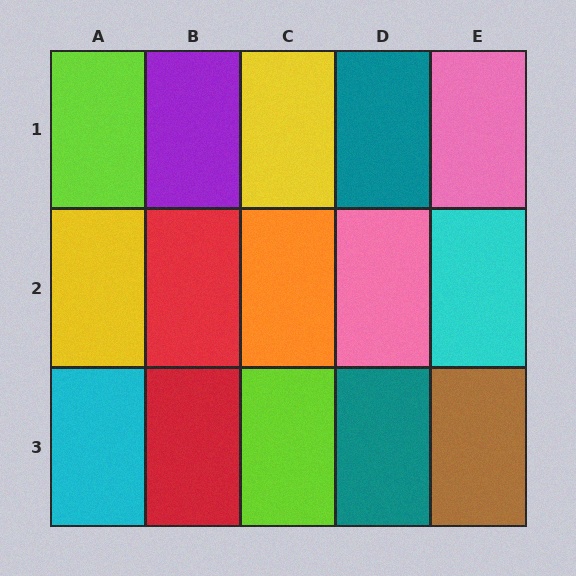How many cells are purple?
1 cell is purple.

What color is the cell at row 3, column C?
Lime.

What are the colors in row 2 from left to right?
Yellow, red, orange, pink, cyan.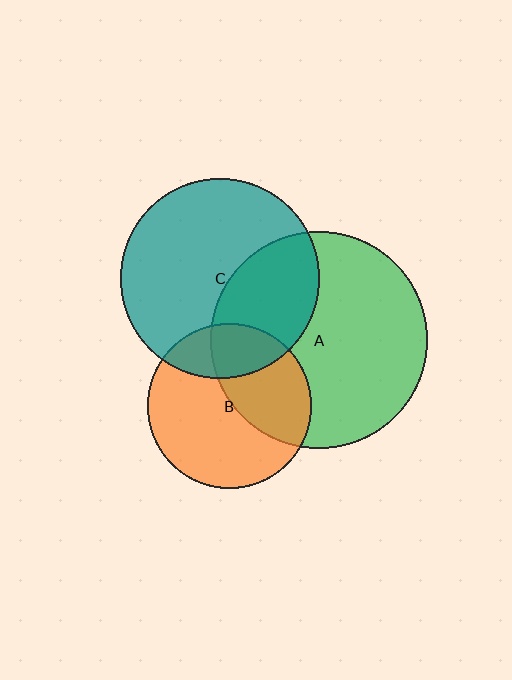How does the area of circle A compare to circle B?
Approximately 1.7 times.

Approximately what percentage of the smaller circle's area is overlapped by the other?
Approximately 40%.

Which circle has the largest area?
Circle A (green).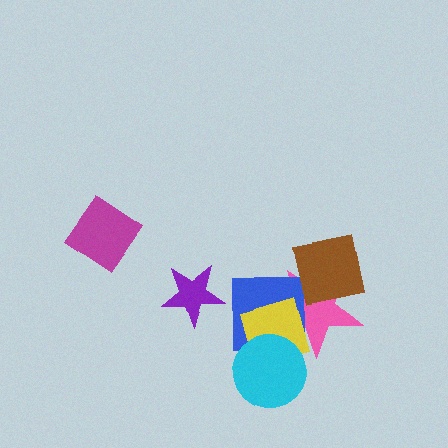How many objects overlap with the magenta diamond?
0 objects overlap with the magenta diamond.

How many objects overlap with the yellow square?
3 objects overlap with the yellow square.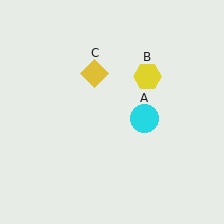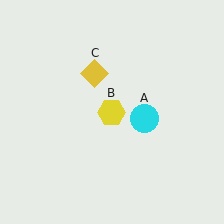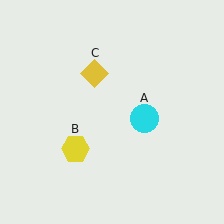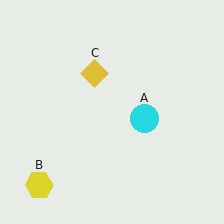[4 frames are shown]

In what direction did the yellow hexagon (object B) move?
The yellow hexagon (object B) moved down and to the left.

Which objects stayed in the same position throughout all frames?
Cyan circle (object A) and yellow diamond (object C) remained stationary.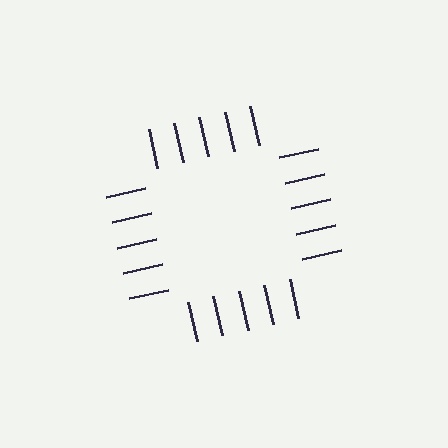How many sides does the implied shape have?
4 sides — the line-ends trace a square.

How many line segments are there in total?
20 — 5 along each of the 4 edges.